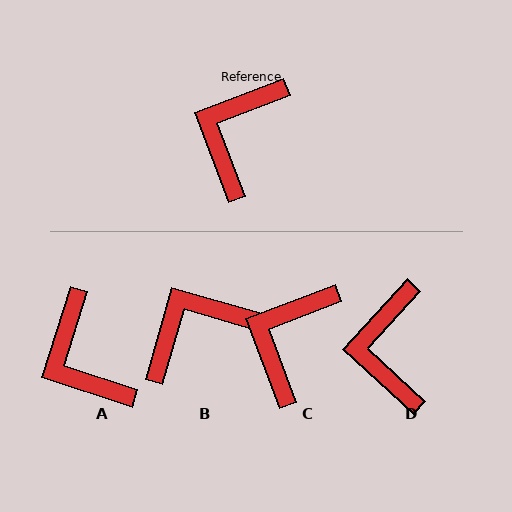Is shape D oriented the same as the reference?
No, it is off by about 27 degrees.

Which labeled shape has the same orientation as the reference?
C.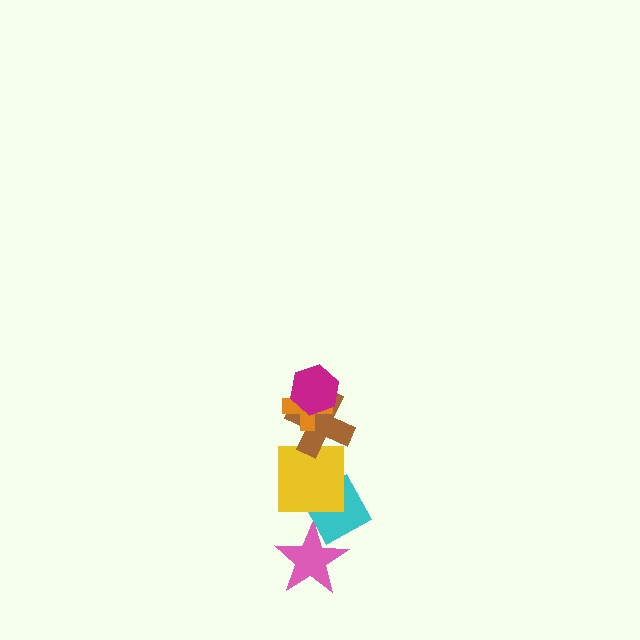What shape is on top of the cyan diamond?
The yellow square is on top of the cyan diamond.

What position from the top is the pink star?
The pink star is 6th from the top.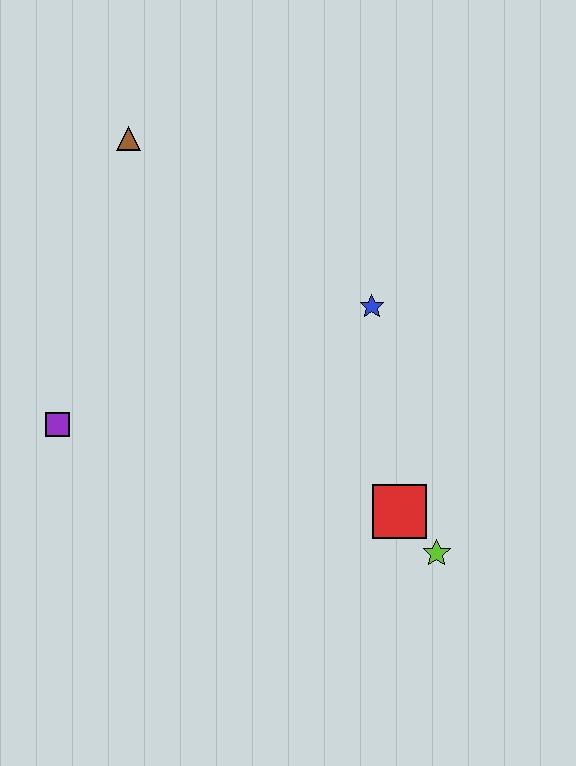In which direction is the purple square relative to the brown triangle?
The purple square is below the brown triangle.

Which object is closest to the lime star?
The red square is closest to the lime star.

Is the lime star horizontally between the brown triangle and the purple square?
No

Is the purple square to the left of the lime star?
Yes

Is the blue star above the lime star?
Yes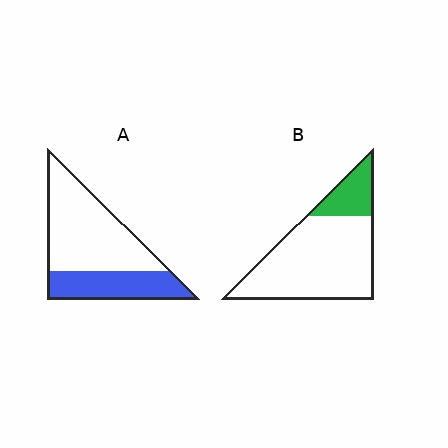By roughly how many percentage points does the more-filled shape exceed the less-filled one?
By roughly 15 percentage points (A over B).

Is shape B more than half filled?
No.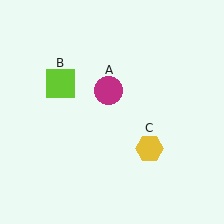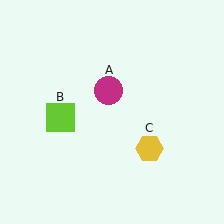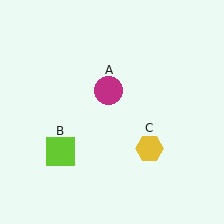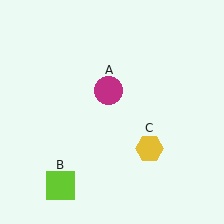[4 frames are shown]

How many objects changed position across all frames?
1 object changed position: lime square (object B).